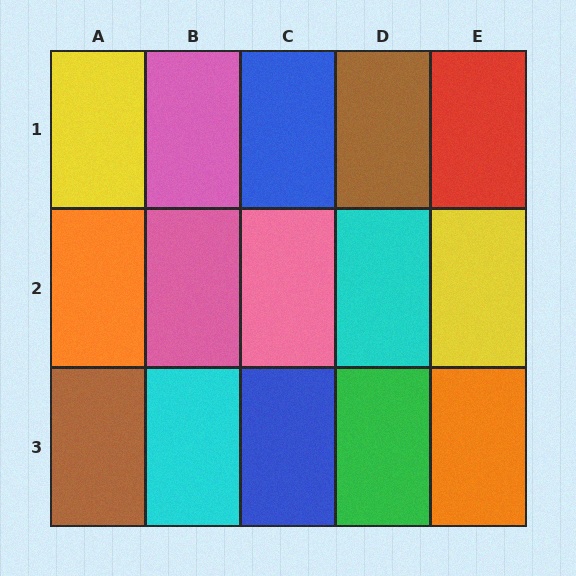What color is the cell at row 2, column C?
Pink.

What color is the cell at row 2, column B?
Pink.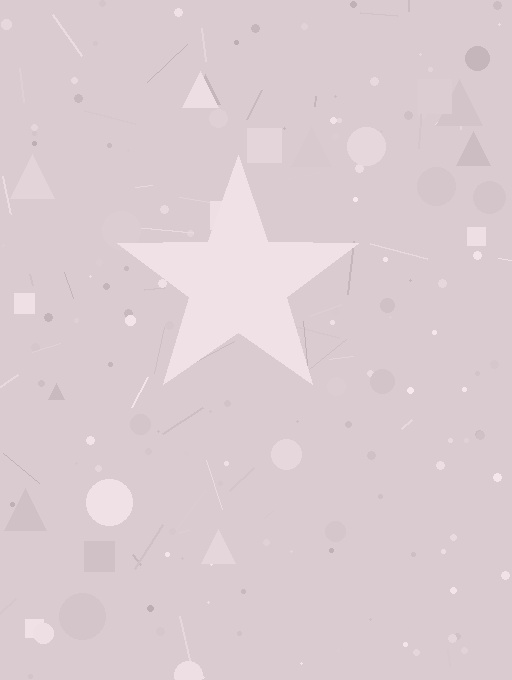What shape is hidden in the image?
A star is hidden in the image.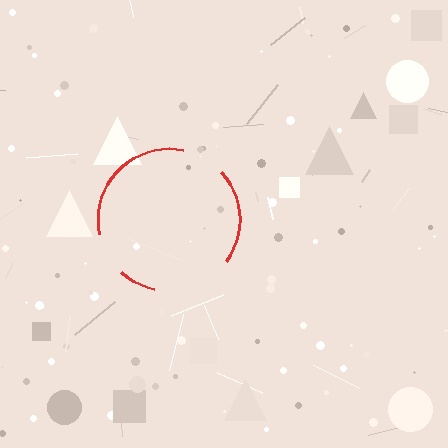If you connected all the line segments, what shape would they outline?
They would outline a circle.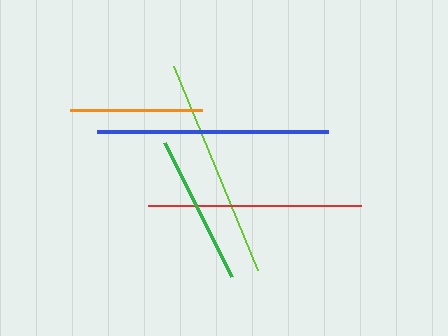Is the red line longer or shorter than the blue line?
The blue line is longer than the red line.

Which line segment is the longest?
The blue line is the longest at approximately 231 pixels.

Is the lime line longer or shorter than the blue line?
The blue line is longer than the lime line.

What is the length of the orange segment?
The orange segment is approximately 133 pixels long.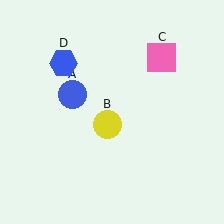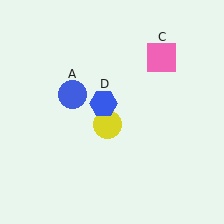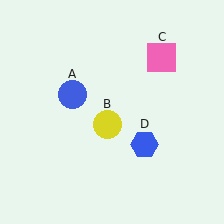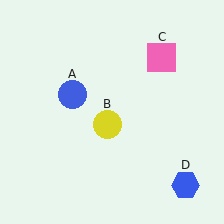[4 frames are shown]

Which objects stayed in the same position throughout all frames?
Blue circle (object A) and yellow circle (object B) and pink square (object C) remained stationary.